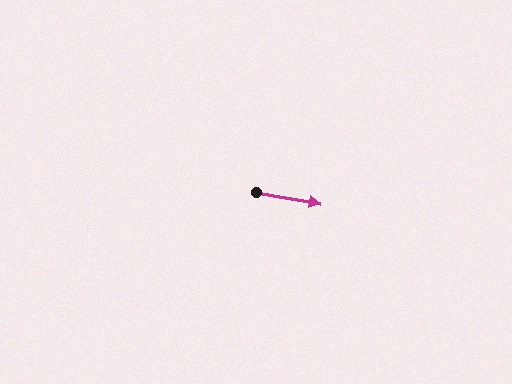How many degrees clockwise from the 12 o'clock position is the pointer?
Approximately 100 degrees.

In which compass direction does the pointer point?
East.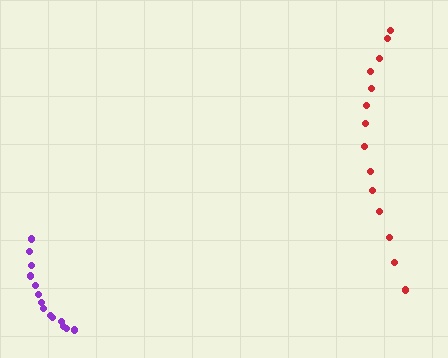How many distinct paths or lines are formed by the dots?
There are 2 distinct paths.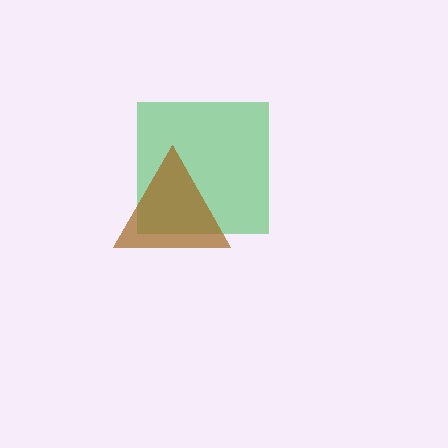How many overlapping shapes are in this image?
There are 2 overlapping shapes in the image.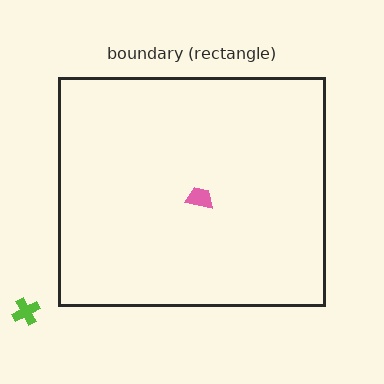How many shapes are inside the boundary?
1 inside, 1 outside.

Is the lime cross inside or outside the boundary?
Outside.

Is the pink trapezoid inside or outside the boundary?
Inside.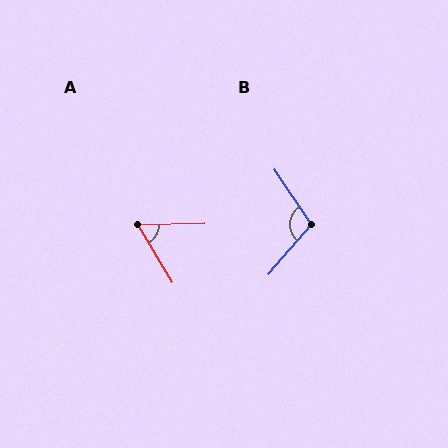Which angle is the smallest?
A, at approximately 60 degrees.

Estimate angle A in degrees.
Approximately 60 degrees.